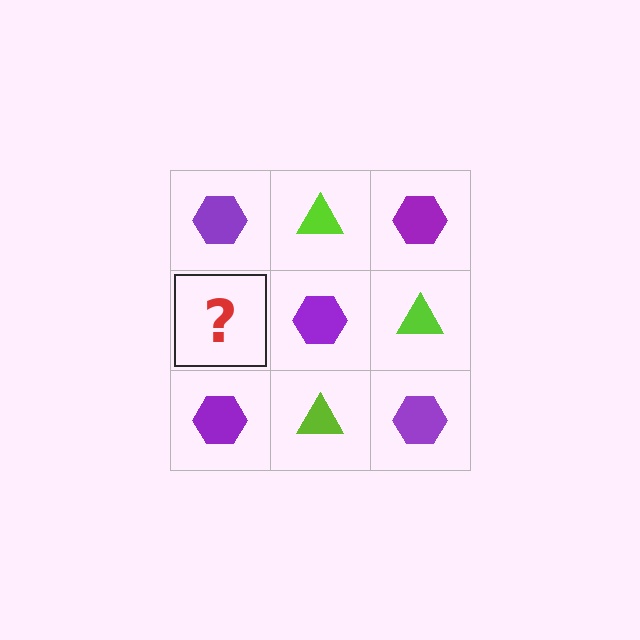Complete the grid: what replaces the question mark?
The question mark should be replaced with a lime triangle.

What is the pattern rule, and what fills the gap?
The rule is that it alternates purple hexagon and lime triangle in a checkerboard pattern. The gap should be filled with a lime triangle.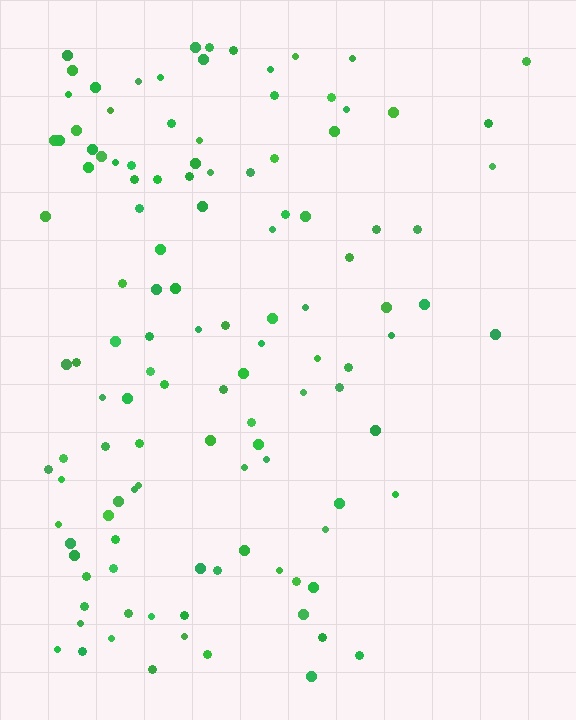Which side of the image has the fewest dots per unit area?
The right.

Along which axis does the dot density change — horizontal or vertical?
Horizontal.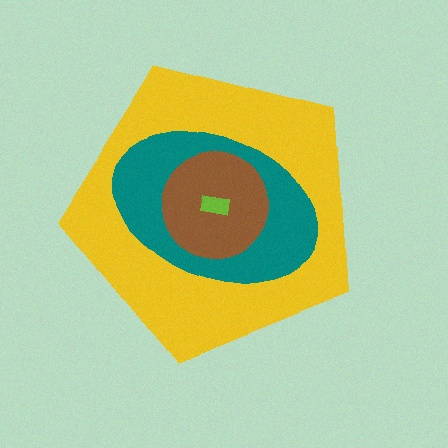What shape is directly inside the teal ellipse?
The brown circle.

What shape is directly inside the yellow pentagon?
The teal ellipse.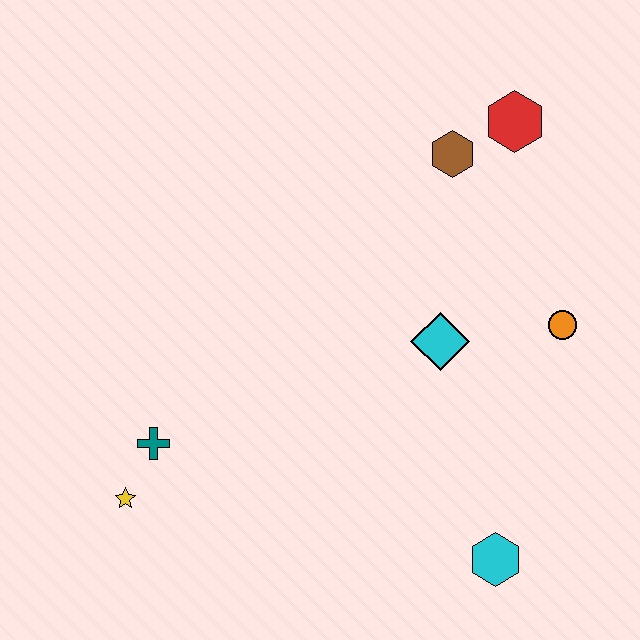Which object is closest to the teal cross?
The yellow star is closest to the teal cross.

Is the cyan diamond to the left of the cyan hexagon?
Yes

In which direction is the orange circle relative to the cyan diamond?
The orange circle is to the right of the cyan diamond.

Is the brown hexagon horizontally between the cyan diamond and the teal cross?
No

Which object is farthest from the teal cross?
The red hexagon is farthest from the teal cross.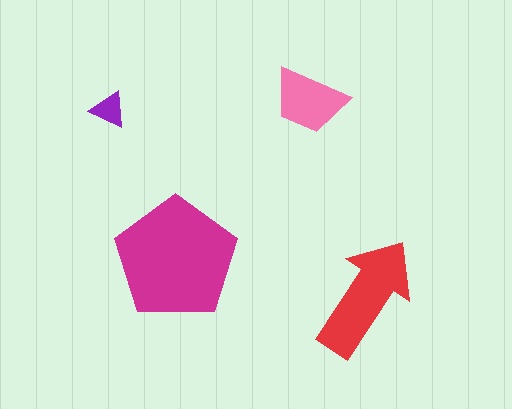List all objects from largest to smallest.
The magenta pentagon, the red arrow, the pink trapezoid, the purple triangle.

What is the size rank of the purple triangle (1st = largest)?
4th.